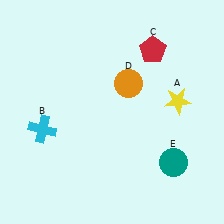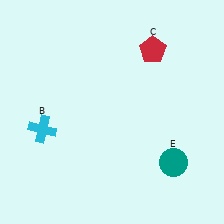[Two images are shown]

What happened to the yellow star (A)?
The yellow star (A) was removed in Image 2. It was in the top-right area of Image 1.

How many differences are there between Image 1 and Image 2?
There are 2 differences between the two images.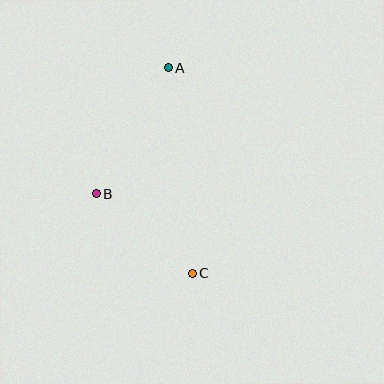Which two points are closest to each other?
Points B and C are closest to each other.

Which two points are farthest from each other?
Points A and C are farthest from each other.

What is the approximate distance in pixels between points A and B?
The distance between A and B is approximately 145 pixels.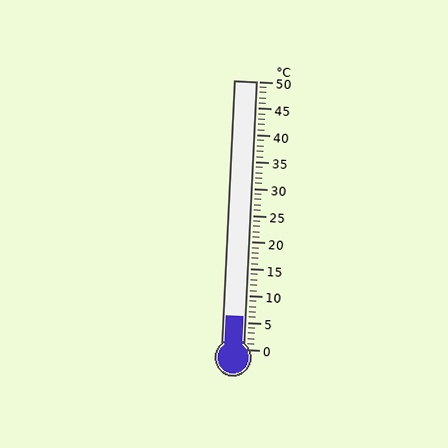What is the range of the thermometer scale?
The thermometer scale ranges from 0°C to 50°C.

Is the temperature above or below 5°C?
The temperature is above 5°C.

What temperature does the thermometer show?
The thermometer shows approximately 6°C.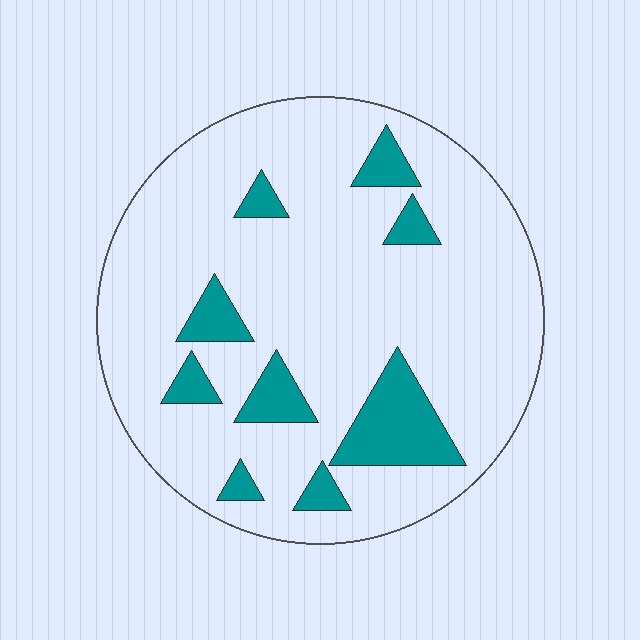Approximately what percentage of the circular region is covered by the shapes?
Approximately 15%.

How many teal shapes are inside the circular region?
9.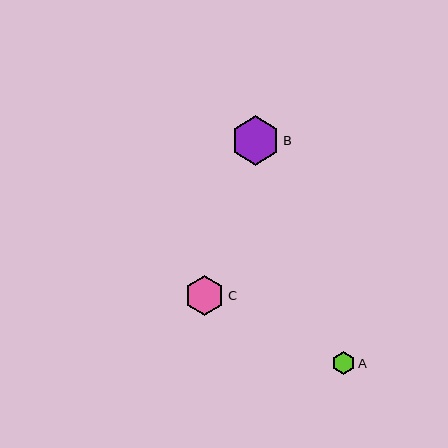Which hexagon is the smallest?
Hexagon A is the smallest with a size of approximately 23 pixels.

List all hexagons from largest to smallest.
From largest to smallest: B, C, A.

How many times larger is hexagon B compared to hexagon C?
Hexagon B is approximately 1.2 times the size of hexagon C.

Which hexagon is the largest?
Hexagon B is the largest with a size of approximately 49 pixels.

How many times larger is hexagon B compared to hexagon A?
Hexagon B is approximately 2.1 times the size of hexagon A.